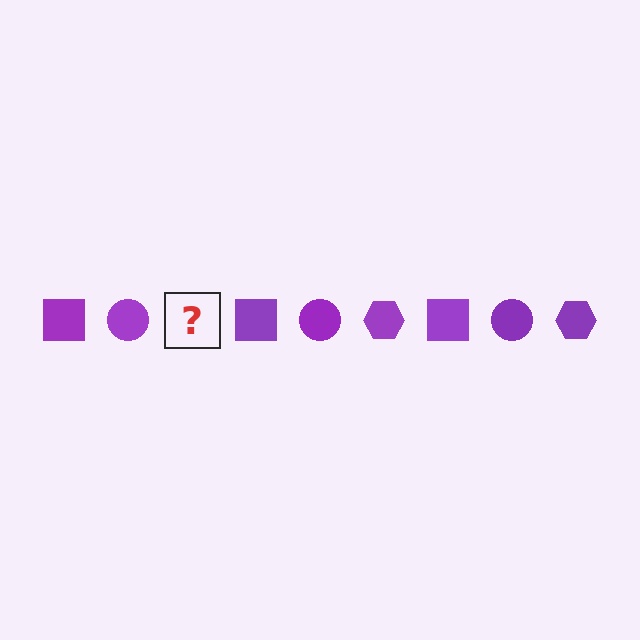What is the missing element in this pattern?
The missing element is a purple hexagon.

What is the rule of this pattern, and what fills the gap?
The rule is that the pattern cycles through square, circle, hexagon shapes in purple. The gap should be filled with a purple hexagon.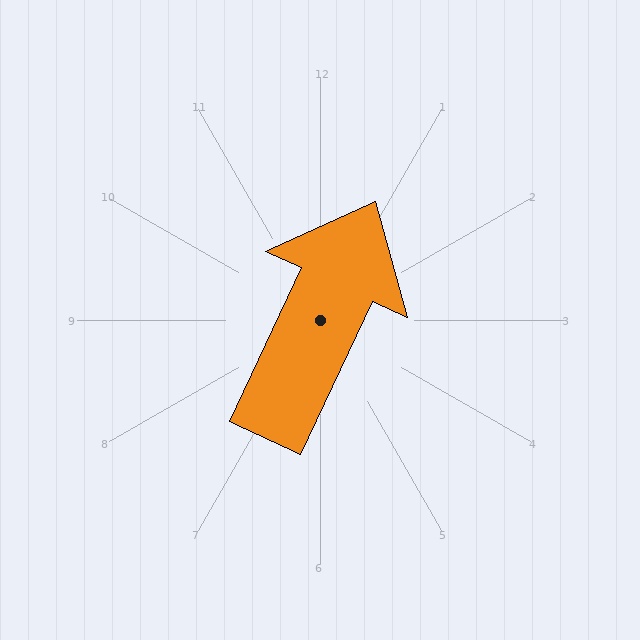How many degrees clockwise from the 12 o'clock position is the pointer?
Approximately 25 degrees.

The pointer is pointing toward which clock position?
Roughly 1 o'clock.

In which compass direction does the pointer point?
Northeast.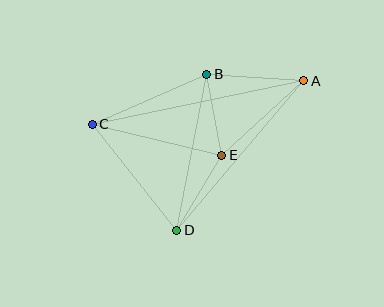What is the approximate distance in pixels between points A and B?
The distance between A and B is approximately 97 pixels.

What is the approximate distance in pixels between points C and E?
The distance between C and E is approximately 133 pixels.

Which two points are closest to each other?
Points B and E are closest to each other.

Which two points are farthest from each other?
Points A and C are farthest from each other.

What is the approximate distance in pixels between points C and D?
The distance between C and D is approximately 136 pixels.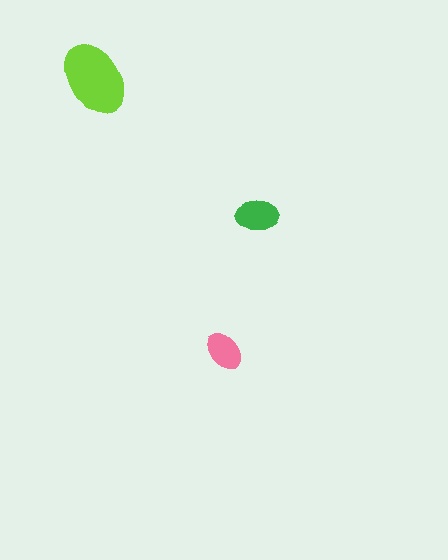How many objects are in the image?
There are 3 objects in the image.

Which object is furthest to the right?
The green ellipse is rightmost.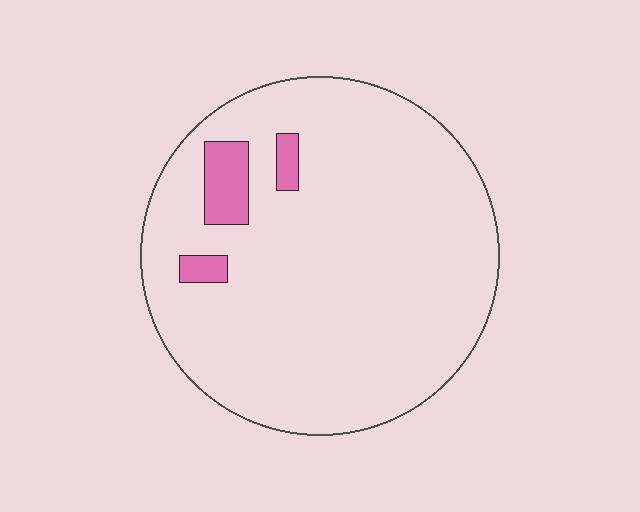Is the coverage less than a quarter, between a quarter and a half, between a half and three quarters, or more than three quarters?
Less than a quarter.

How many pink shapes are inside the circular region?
3.